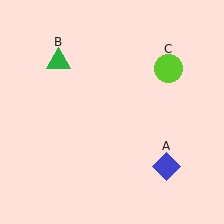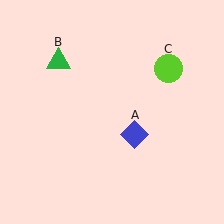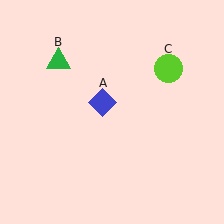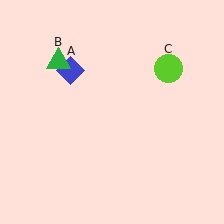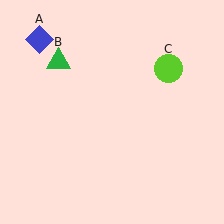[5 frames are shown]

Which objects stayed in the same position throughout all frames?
Green triangle (object B) and lime circle (object C) remained stationary.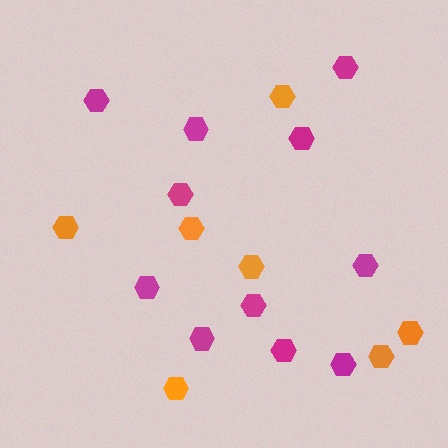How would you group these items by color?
There are 2 groups: one group of orange hexagons (7) and one group of magenta hexagons (11).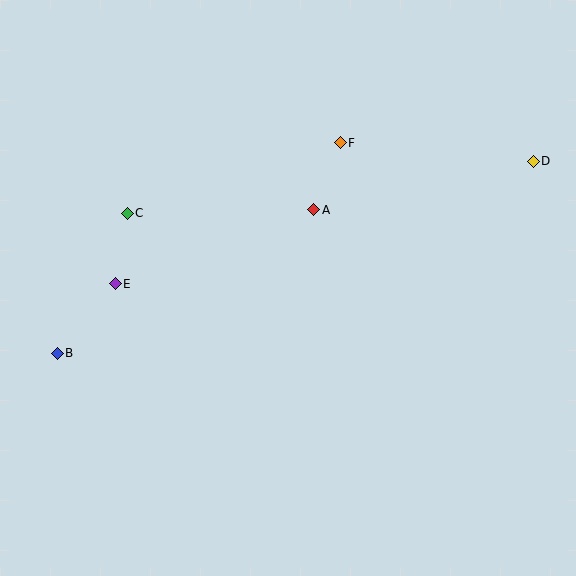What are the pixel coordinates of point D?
Point D is at (533, 161).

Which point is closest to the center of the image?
Point A at (314, 210) is closest to the center.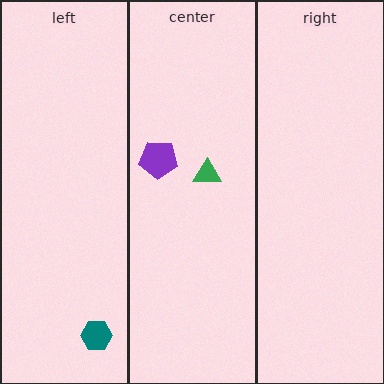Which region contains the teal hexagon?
The left region.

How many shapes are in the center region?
2.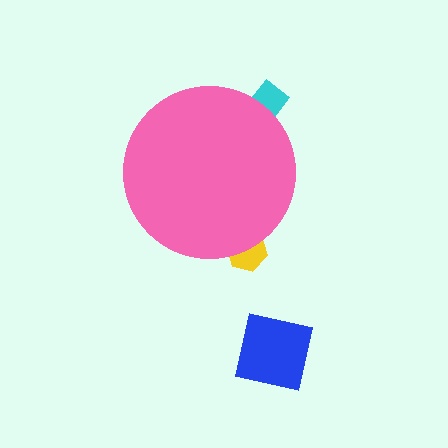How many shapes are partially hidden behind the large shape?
2 shapes are partially hidden.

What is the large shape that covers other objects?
A pink circle.